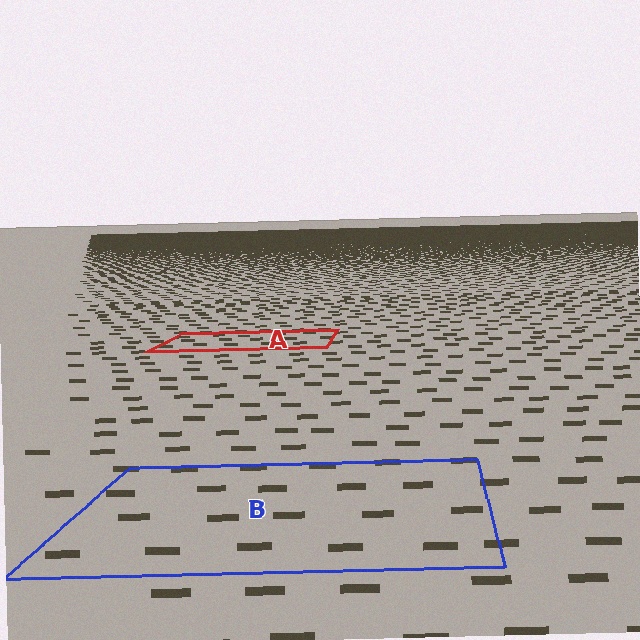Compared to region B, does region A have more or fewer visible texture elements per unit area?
Region A has more texture elements per unit area — they are packed more densely because it is farther away.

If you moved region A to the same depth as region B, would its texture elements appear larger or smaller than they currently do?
They would appear larger. At a closer depth, the same texture elements are projected at a bigger on-screen size.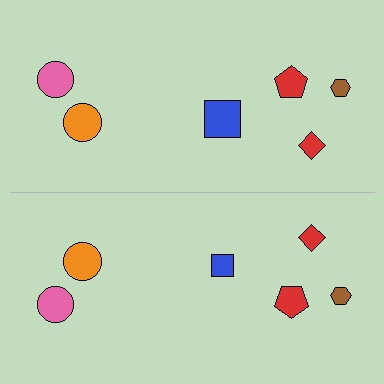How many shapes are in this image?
There are 12 shapes in this image.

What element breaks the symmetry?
The blue square on the bottom side has a different size than its mirror counterpart.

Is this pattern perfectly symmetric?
No, the pattern is not perfectly symmetric. The blue square on the bottom side has a different size than its mirror counterpart.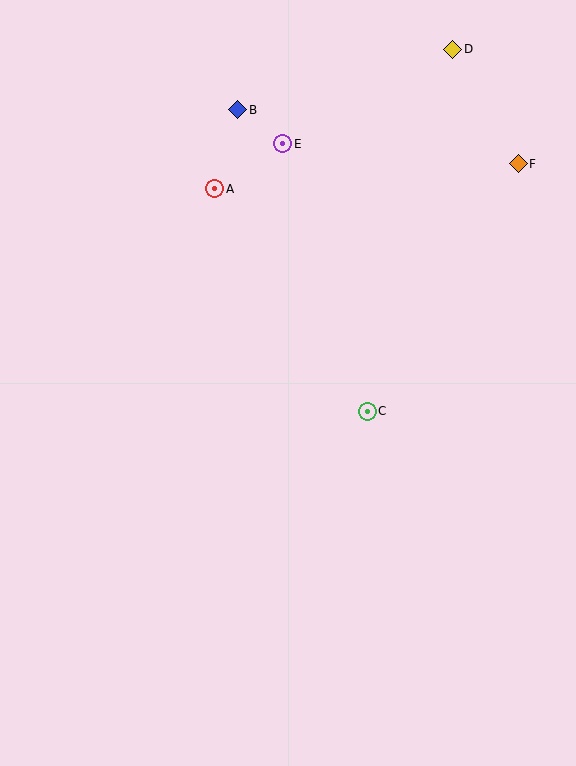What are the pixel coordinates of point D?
Point D is at (453, 49).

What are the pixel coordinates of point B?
Point B is at (238, 110).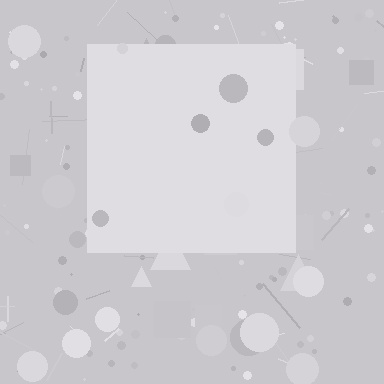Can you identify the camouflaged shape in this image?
The camouflaged shape is a square.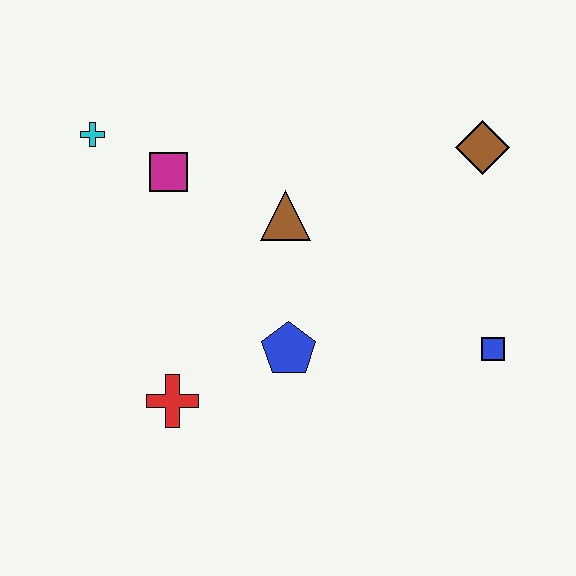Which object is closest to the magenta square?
The cyan cross is closest to the magenta square.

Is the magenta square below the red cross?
No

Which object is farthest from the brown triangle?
The blue square is farthest from the brown triangle.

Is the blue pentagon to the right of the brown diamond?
No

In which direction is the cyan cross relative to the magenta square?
The cyan cross is to the left of the magenta square.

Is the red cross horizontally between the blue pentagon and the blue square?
No